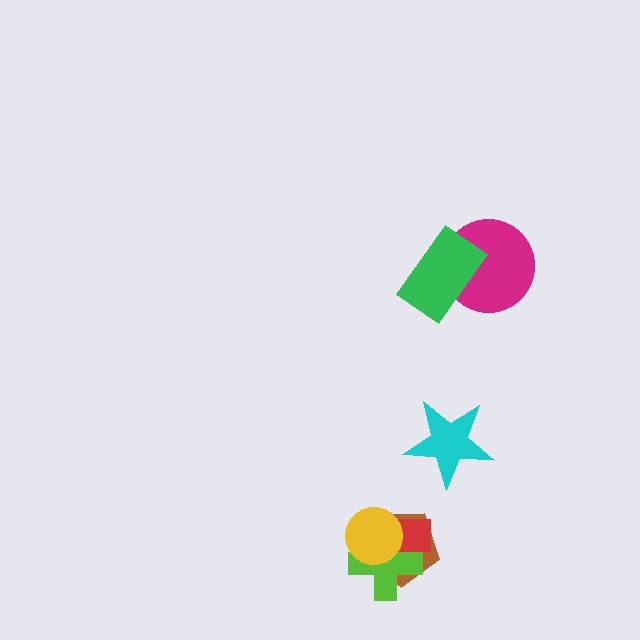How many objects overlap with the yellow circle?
3 objects overlap with the yellow circle.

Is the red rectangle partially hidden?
Yes, it is partially covered by another shape.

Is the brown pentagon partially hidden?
Yes, it is partially covered by another shape.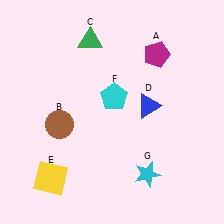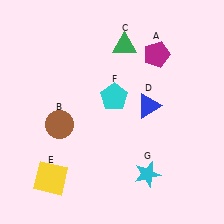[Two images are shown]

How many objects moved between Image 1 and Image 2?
1 object moved between the two images.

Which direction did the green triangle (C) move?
The green triangle (C) moved right.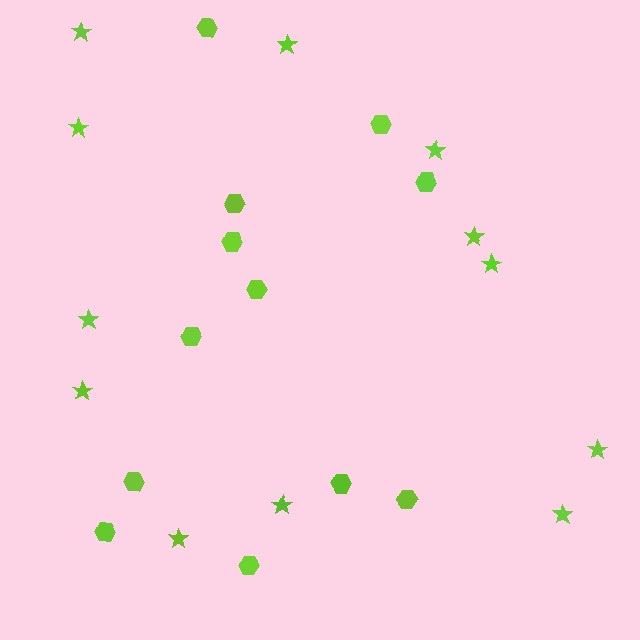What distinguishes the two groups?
There are 2 groups: one group of stars (12) and one group of hexagons (12).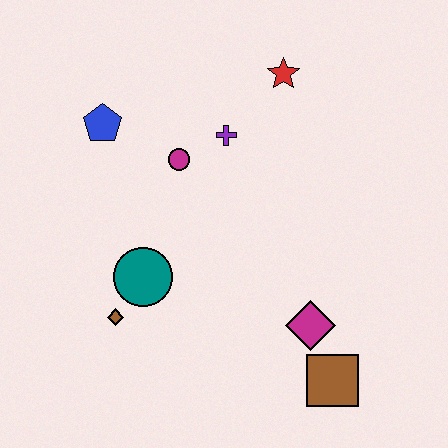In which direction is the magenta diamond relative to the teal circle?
The magenta diamond is to the right of the teal circle.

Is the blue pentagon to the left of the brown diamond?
Yes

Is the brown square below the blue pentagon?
Yes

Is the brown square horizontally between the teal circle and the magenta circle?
No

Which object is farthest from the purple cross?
The brown square is farthest from the purple cross.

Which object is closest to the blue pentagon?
The magenta circle is closest to the blue pentagon.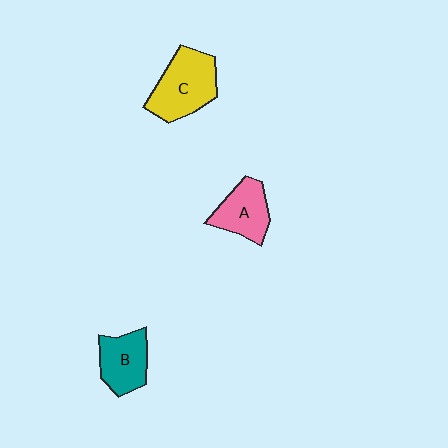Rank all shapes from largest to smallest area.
From largest to smallest: C (yellow), B (teal), A (pink).